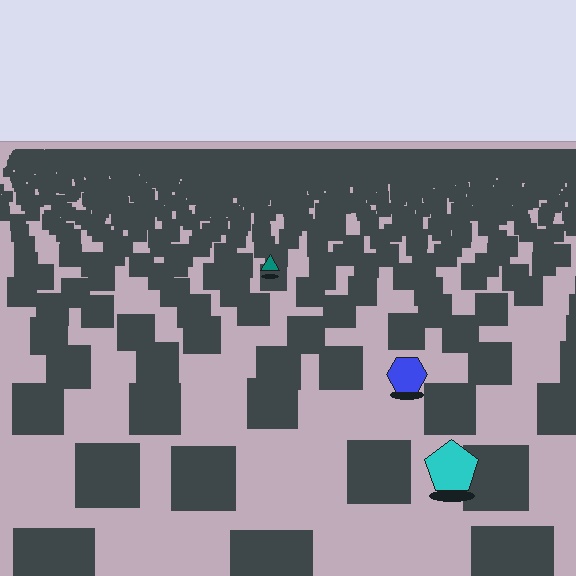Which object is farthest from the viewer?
The teal triangle is farthest from the viewer. It appears smaller and the ground texture around it is denser.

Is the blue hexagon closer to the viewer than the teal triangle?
Yes. The blue hexagon is closer — you can tell from the texture gradient: the ground texture is coarser near it.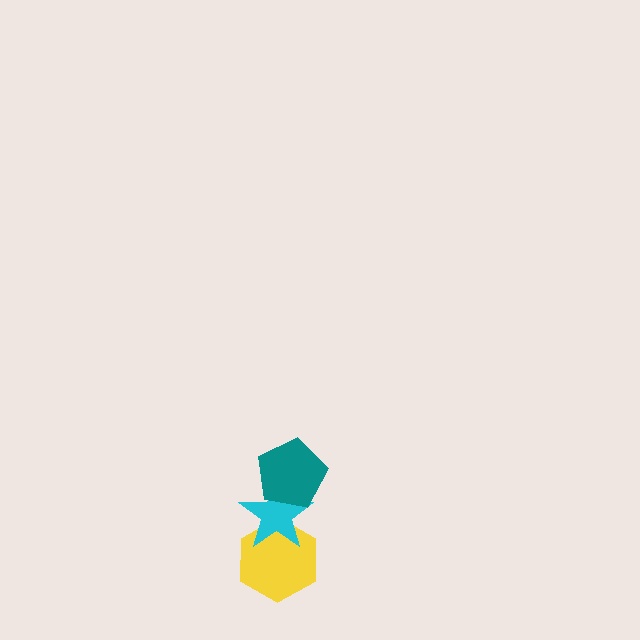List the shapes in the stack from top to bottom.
From top to bottom: the teal pentagon, the cyan star, the yellow hexagon.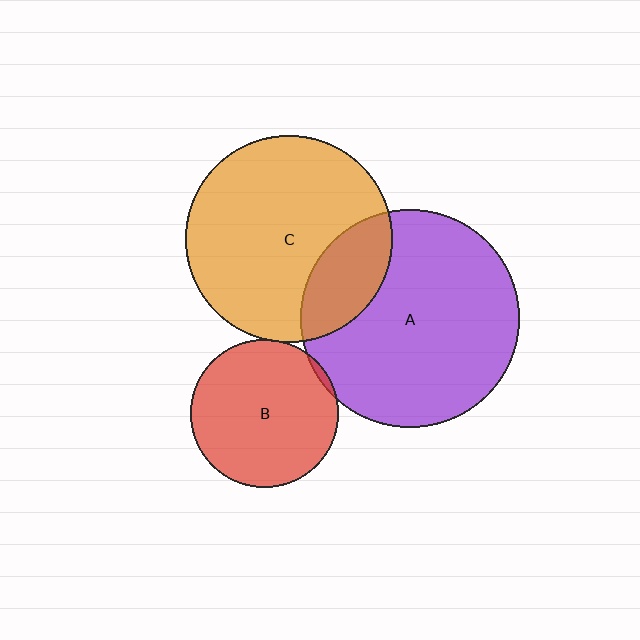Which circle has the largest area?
Circle A (purple).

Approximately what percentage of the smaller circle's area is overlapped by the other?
Approximately 20%.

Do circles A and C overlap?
Yes.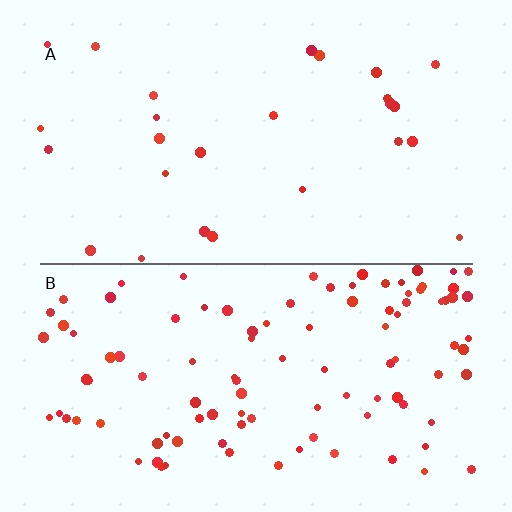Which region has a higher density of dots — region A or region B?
B (the bottom).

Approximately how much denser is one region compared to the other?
Approximately 3.9× — region B over region A.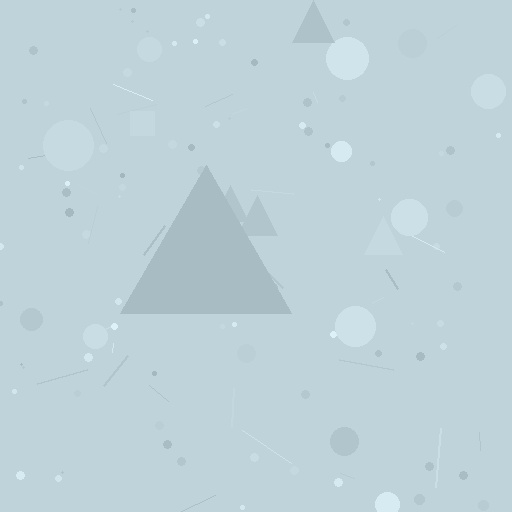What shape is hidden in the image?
A triangle is hidden in the image.